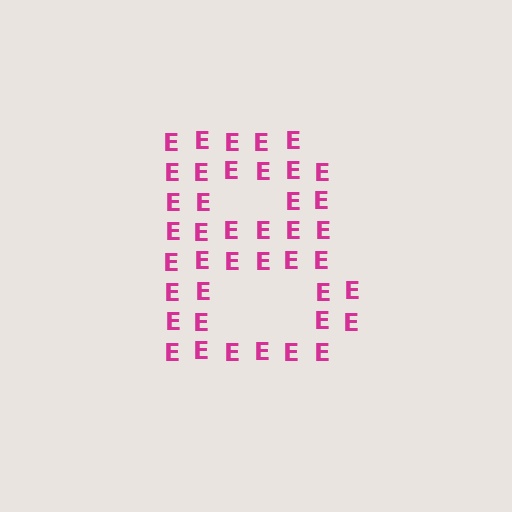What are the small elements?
The small elements are letter E's.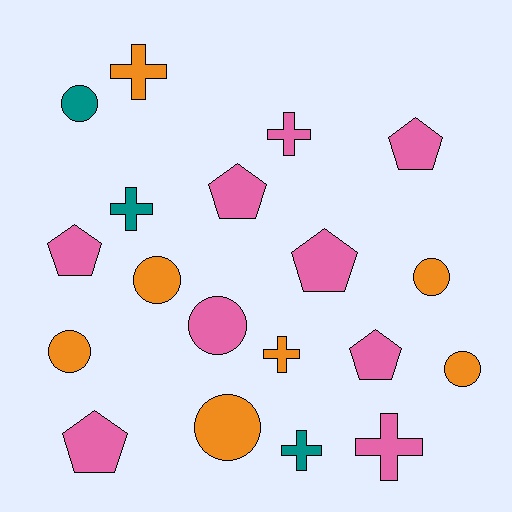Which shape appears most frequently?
Circle, with 7 objects.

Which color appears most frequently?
Pink, with 9 objects.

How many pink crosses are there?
There are 2 pink crosses.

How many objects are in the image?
There are 19 objects.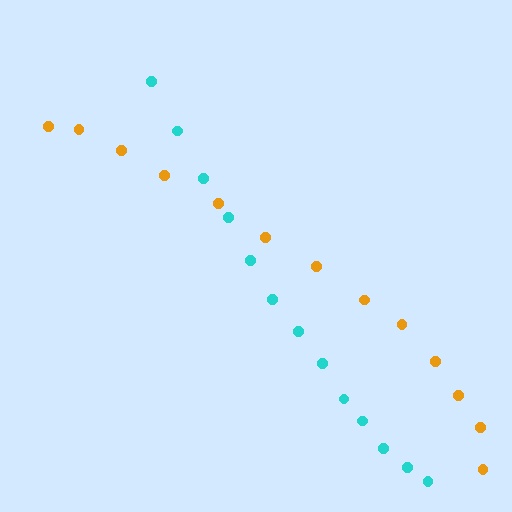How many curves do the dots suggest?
There are 2 distinct paths.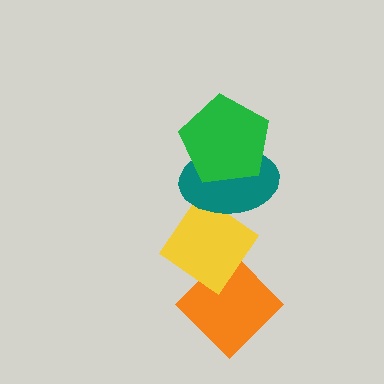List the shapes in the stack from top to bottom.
From top to bottom: the green pentagon, the teal ellipse, the yellow diamond, the orange diamond.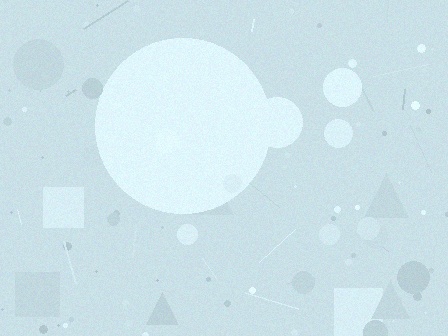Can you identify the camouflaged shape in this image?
The camouflaged shape is a circle.